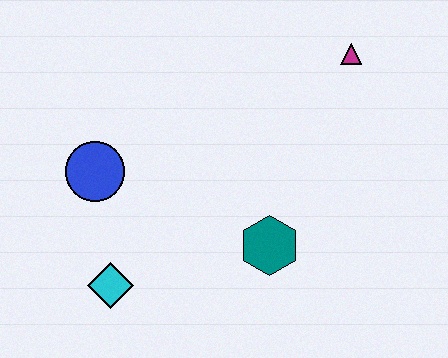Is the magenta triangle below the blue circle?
No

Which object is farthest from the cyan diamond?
The magenta triangle is farthest from the cyan diamond.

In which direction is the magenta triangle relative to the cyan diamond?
The magenta triangle is to the right of the cyan diamond.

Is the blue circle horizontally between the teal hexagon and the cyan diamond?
No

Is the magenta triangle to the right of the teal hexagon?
Yes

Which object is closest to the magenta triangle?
The teal hexagon is closest to the magenta triangle.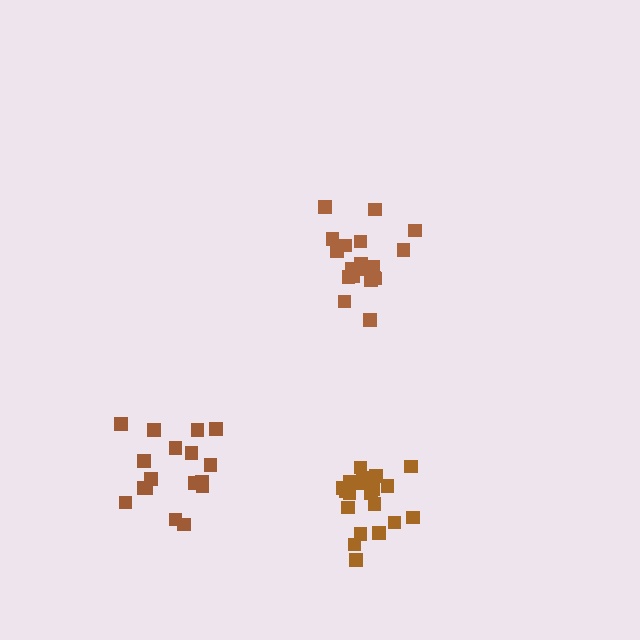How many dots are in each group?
Group 1: 19 dots, Group 2: 18 dots, Group 3: 20 dots (57 total).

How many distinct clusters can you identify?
There are 3 distinct clusters.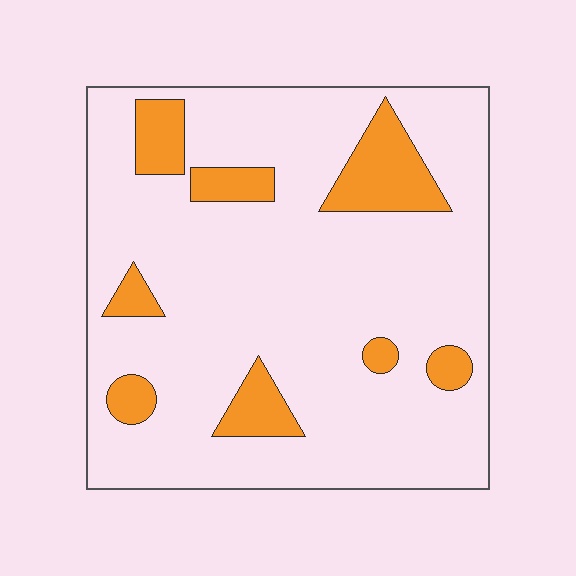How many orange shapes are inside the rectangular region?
8.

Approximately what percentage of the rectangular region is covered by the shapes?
Approximately 15%.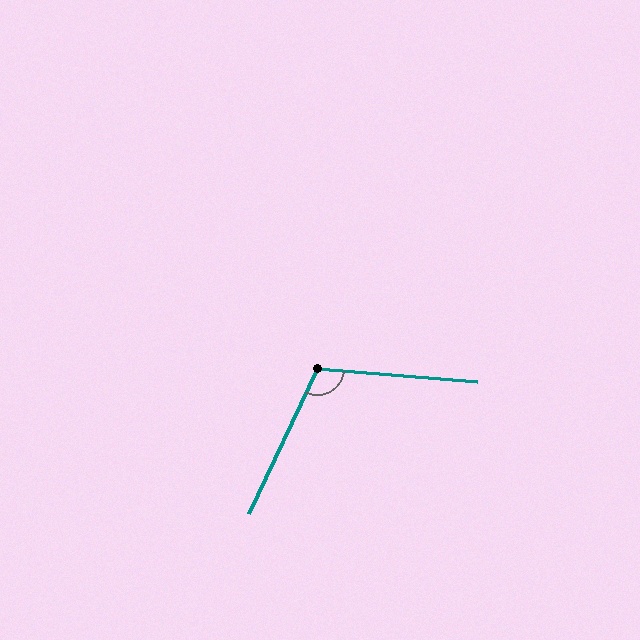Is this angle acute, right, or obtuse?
It is obtuse.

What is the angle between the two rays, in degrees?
Approximately 111 degrees.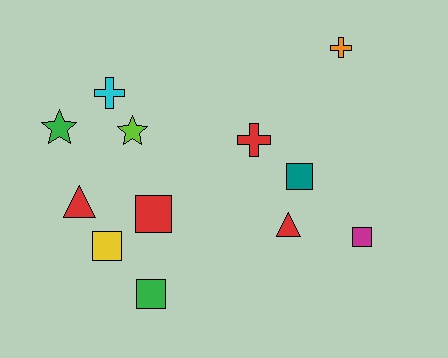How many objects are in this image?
There are 12 objects.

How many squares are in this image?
There are 5 squares.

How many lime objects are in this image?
There is 1 lime object.